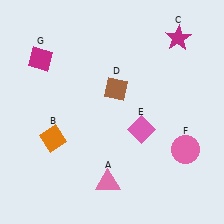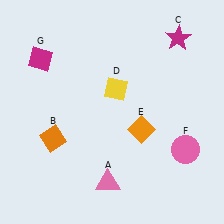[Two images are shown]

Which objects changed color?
D changed from brown to yellow. E changed from pink to orange.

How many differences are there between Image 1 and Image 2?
There are 2 differences between the two images.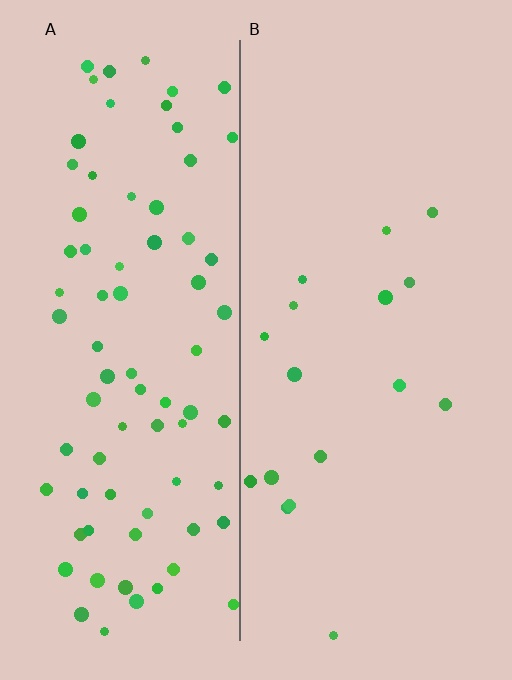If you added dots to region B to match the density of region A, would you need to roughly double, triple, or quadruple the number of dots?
Approximately quadruple.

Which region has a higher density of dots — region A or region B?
A (the left).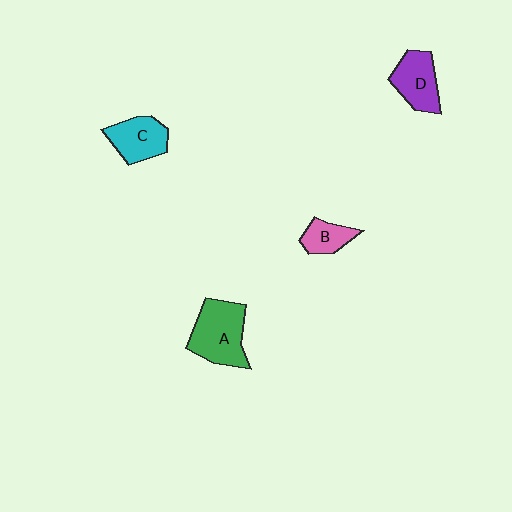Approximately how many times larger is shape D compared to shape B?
Approximately 1.5 times.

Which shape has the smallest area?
Shape B (pink).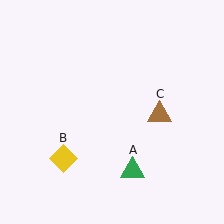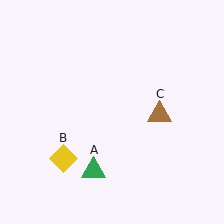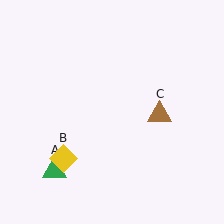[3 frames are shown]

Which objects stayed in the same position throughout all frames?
Yellow diamond (object B) and brown triangle (object C) remained stationary.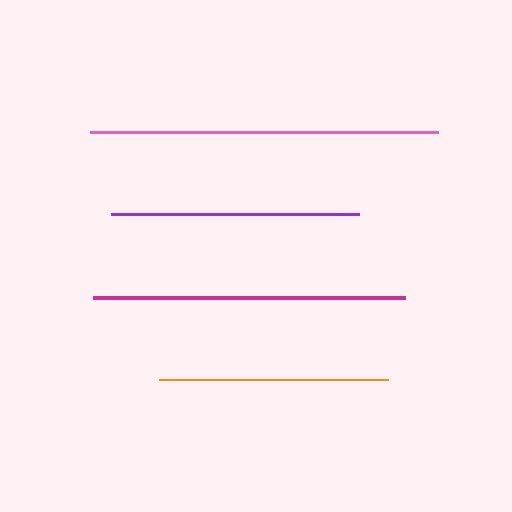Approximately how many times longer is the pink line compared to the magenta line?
The pink line is approximately 1.1 times the length of the magenta line.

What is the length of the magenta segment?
The magenta segment is approximately 312 pixels long.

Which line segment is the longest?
The pink line is the longest at approximately 348 pixels.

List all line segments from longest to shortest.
From longest to shortest: pink, magenta, purple, orange.